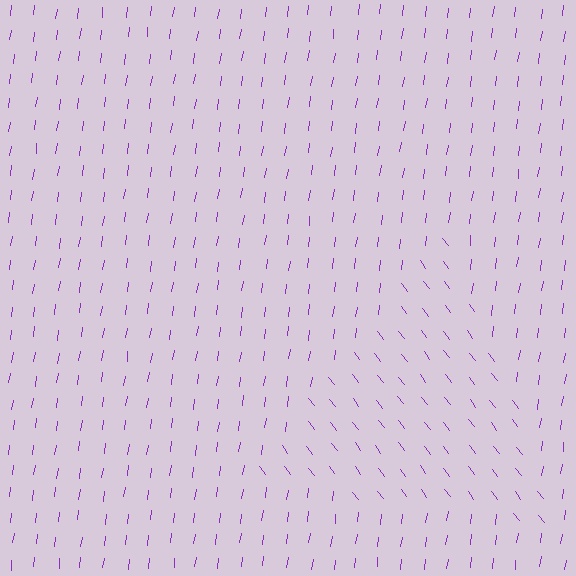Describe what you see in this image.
The image is filled with small purple line segments. A triangle region in the image has lines oriented differently from the surrounding lines, creating a visible texture boundary.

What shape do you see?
I see a triangle.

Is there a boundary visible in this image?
Yes, there is a texture boundary formed by a change in line orientation.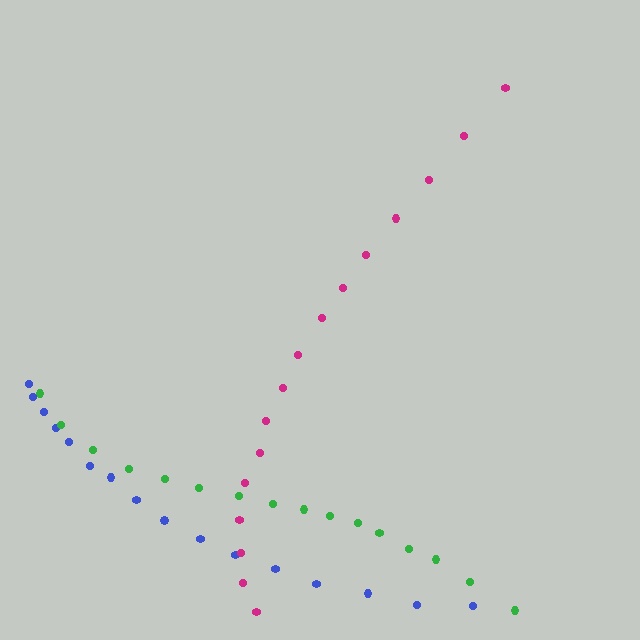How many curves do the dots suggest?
There are 3 distinct paths.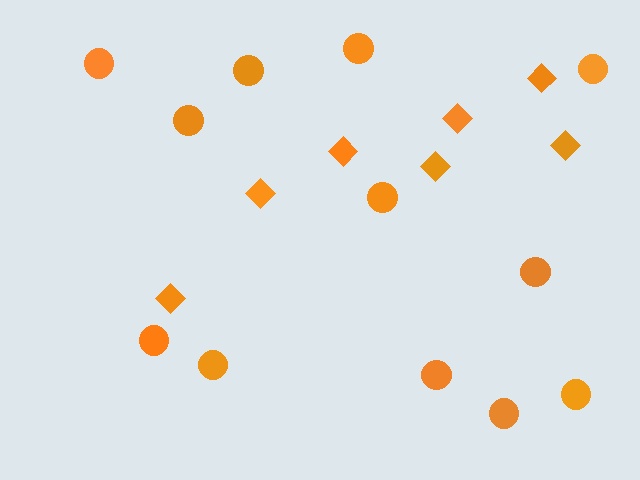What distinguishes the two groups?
There are 2 groups: one group of diamonds (7) and one group of circles (12).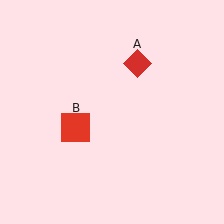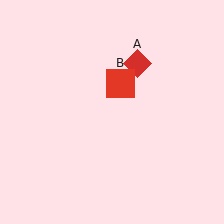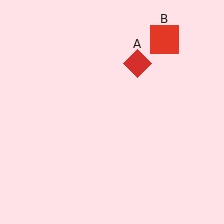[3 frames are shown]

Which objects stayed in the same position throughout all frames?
Red diamond (object A) remained stationary.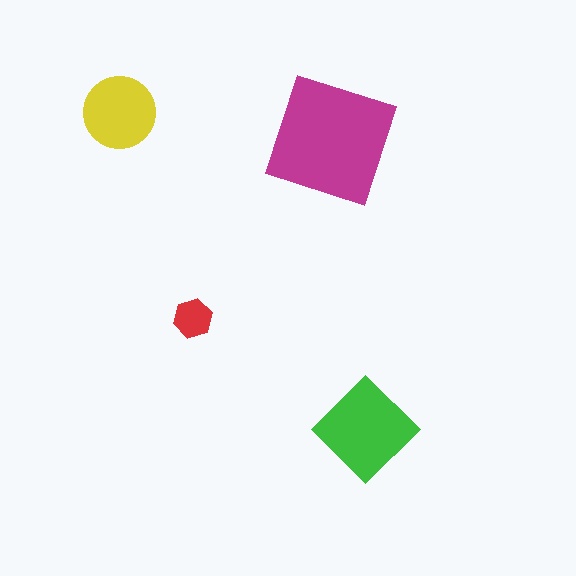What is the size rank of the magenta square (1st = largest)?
1st.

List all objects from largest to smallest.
The magenta square, the green diamond, the yellow circle, the red hexagon.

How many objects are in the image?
There are 4 objects in the image.